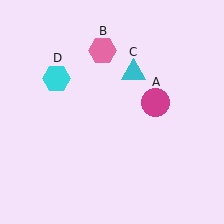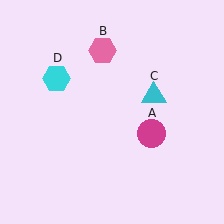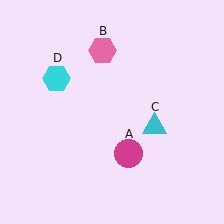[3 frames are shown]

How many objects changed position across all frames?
2 objects changed position: magenta circle (object A), cyan triangle (object C).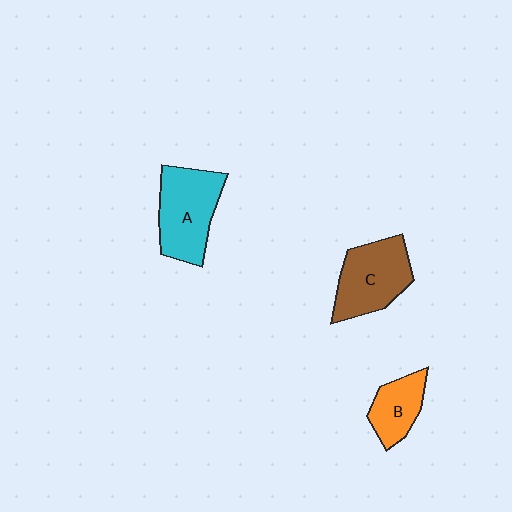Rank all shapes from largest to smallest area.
From largest to smallest: A (cyan), C (brown), B (orange).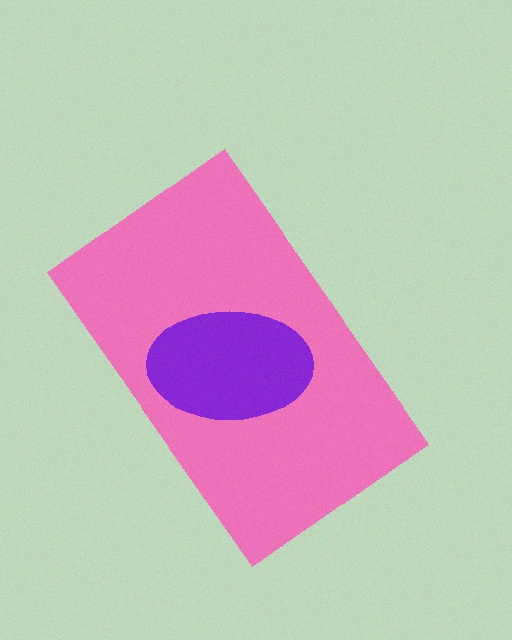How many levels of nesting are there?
2.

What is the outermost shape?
The pink rectangle.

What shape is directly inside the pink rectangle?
The purple ellipse.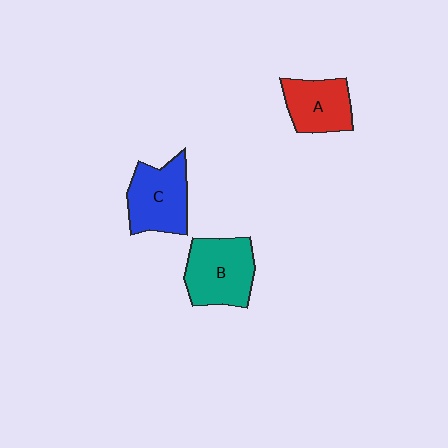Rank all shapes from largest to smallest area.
From largest to smallest: B (teal), C (blue), A (red).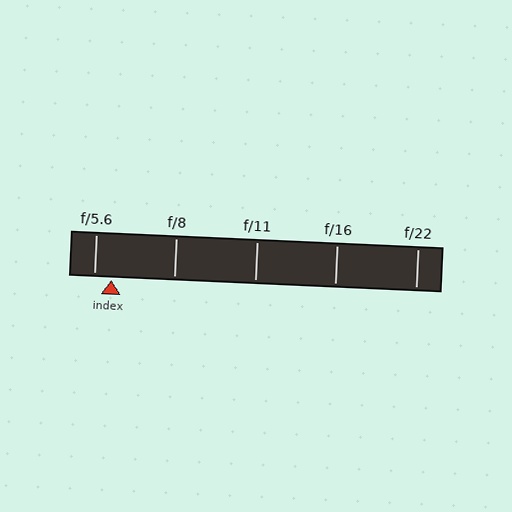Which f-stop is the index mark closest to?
The index mark is closest to f/5.6.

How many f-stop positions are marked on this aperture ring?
There are 5 f-stop positions marked.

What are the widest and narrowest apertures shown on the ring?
The widest aperture shown is f/5.6 and the narrowest is f/22.